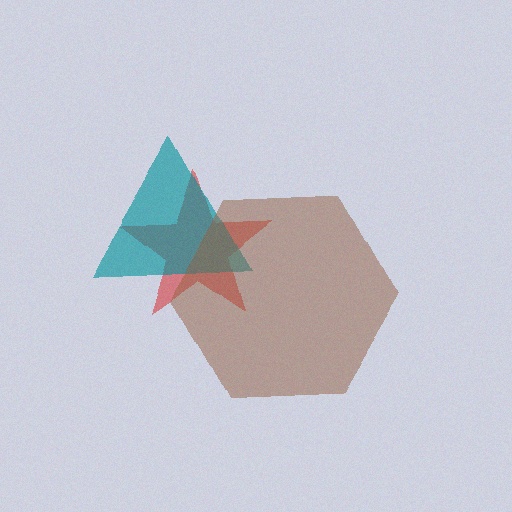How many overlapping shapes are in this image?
There are 3 overlapping shapes in the image.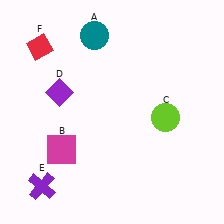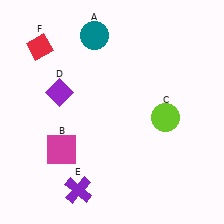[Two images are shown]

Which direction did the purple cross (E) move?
The purple cross (E) moved right.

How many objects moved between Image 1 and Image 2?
1 object moved between the two images.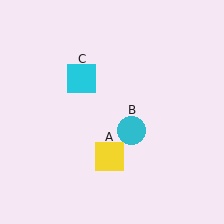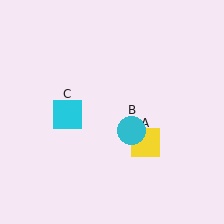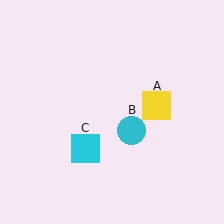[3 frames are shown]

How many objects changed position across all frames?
2 objects changed position: yellow square (object A), cyan square (object C).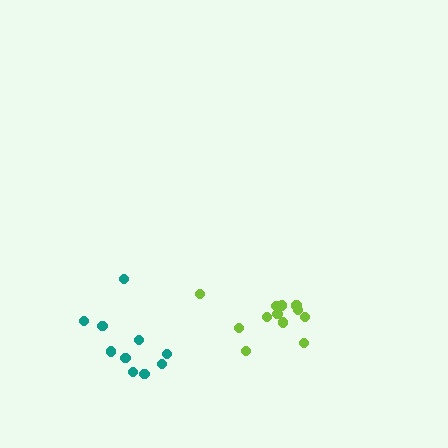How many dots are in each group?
Group 1: 12 dots, Group 2: 10 dots (22 total).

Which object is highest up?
The lime cluster is topmost.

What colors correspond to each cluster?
The clusters are colored: lime, teal.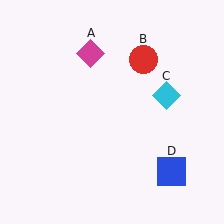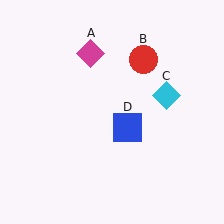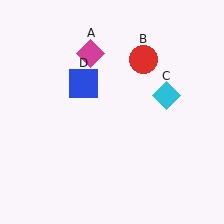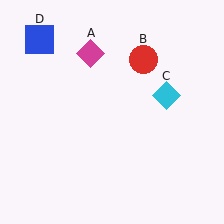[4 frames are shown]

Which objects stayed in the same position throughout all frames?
Magenta diamond (object A) and red circle (object B) and cyan diamond (object C) remained stationary.